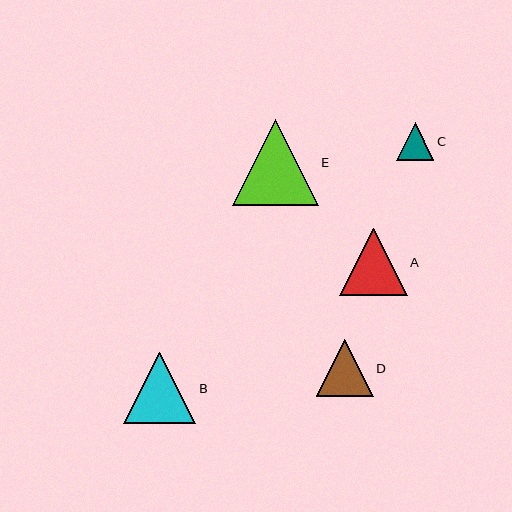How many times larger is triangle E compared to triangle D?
Triangle E is approximately 1.5 times the size of triangle D.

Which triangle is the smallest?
Triangle C is the smallest with a size of approximately 37 pixels.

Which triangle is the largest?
Triangle E is the largest with a size of approximately 86 pixels.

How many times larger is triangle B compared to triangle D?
Triangle B is approximately 1.3 times the size of triangle D.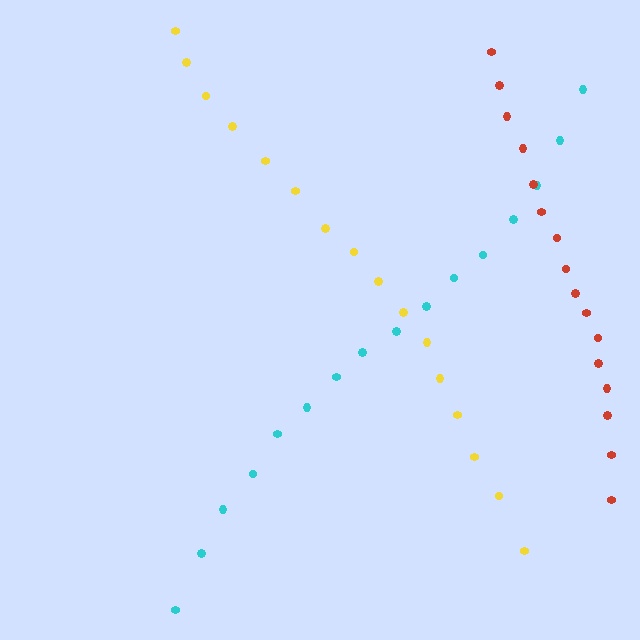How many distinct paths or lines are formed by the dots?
There are 3 distinct paths.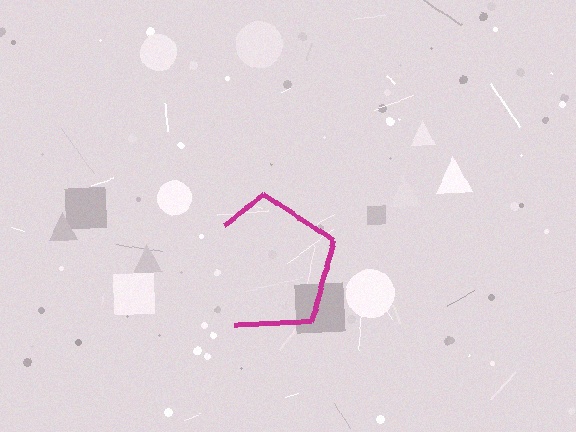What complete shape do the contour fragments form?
The contour fragments form a pentagon.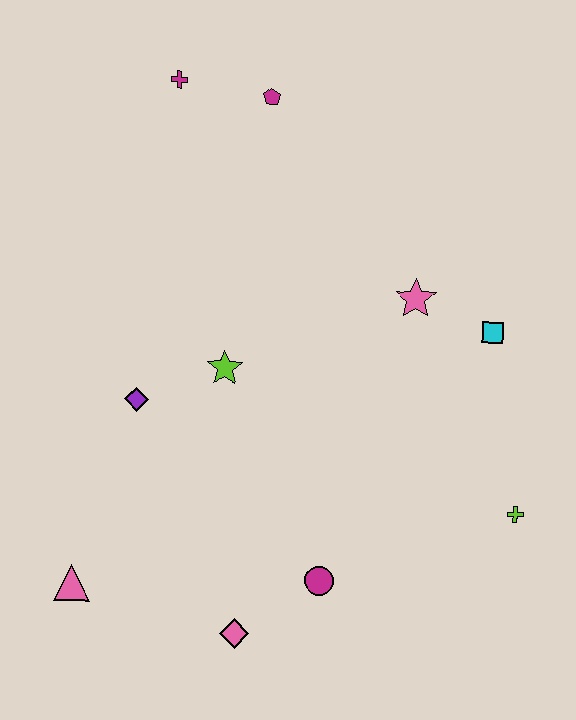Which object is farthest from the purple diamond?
The lime cross is farthest from the purple diamond.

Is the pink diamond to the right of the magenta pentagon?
No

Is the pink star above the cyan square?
Yes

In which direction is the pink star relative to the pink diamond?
The pink star is above the pink diamond.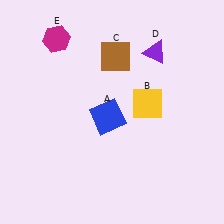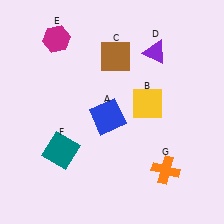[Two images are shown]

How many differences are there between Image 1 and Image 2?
There are 2 differences between the two images.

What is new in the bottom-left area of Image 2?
A teal square (F) was added in the bottom-left area of Image 2.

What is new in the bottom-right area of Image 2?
An orange cross (G) was added in the bottom-right area of Image 2.